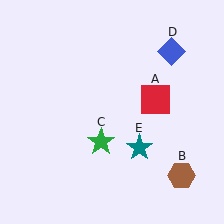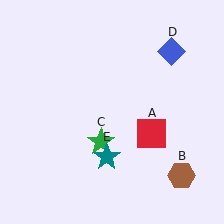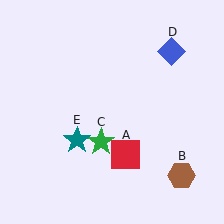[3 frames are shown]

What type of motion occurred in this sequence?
The red square (object A), teal star (object E) rotated clockwise around the center of the scene.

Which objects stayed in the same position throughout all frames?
Brown hexagon (object B) and green star (object C) and blue diamond (object D) remained stationary.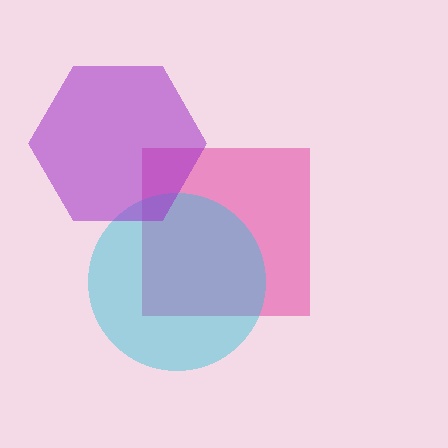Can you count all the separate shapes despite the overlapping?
Yes, there are 3 separate shapes.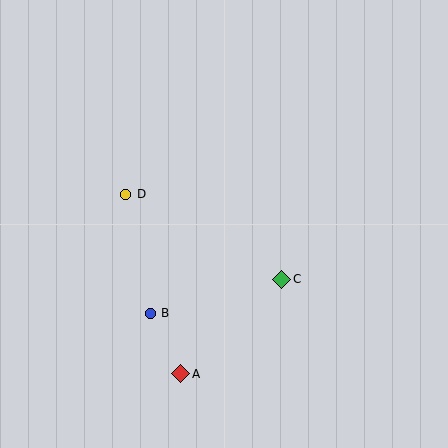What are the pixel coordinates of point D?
Point D is at (126, 194).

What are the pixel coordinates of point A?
Point A is at (181, 374).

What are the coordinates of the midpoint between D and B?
The midpoint between D and B is at (138, 254).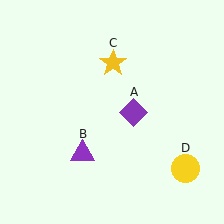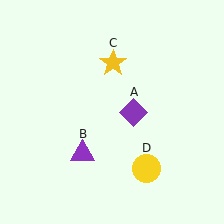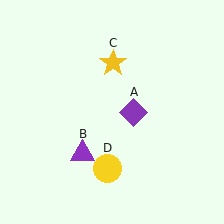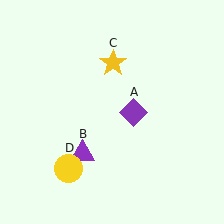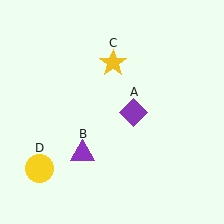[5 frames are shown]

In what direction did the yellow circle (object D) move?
The yellow circle (object D) moved left.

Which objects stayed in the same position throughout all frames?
Purple diamond (object A) and purple triangle (object B) and yellow star (object C) remained stationary.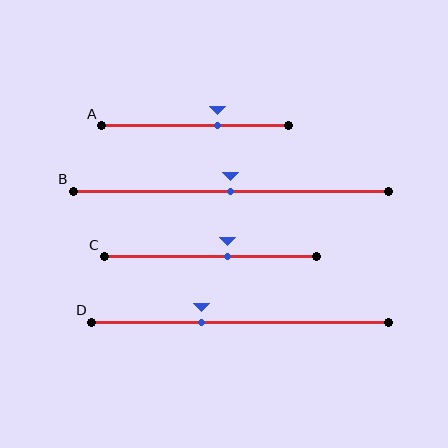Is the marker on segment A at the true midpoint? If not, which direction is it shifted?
No, the marker on segment A is shifted to the right by about 12% of the segment length.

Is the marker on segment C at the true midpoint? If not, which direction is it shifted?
No, the marker on segment C is shifted to the right by about 8% of the segment length.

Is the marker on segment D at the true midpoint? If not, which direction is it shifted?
No, the marker on segment D is shifted to the left by about 13% of the segment length.